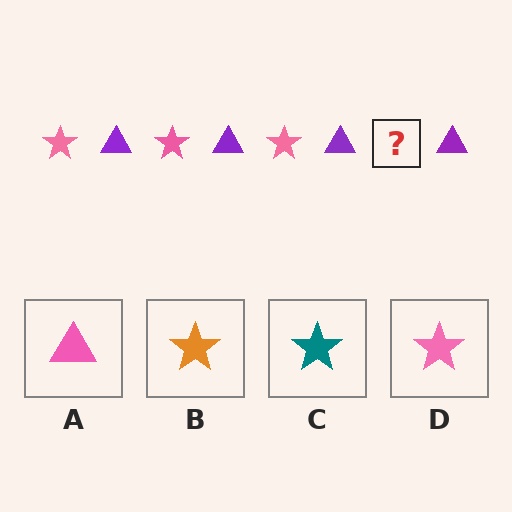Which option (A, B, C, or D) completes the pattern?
D.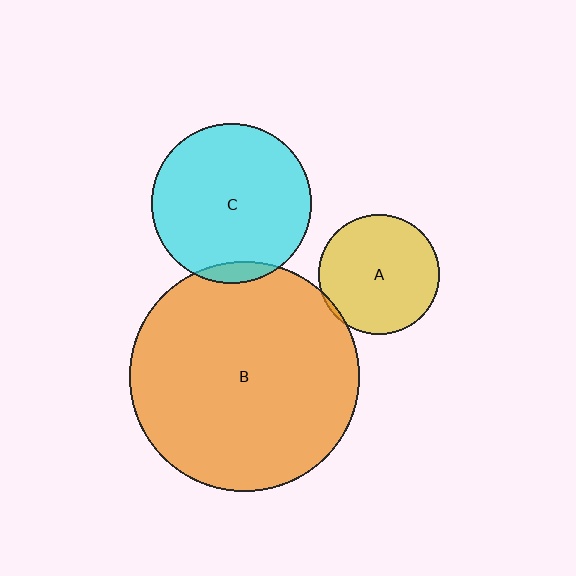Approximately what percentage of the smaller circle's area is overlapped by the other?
Approximately 5%.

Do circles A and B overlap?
Yes.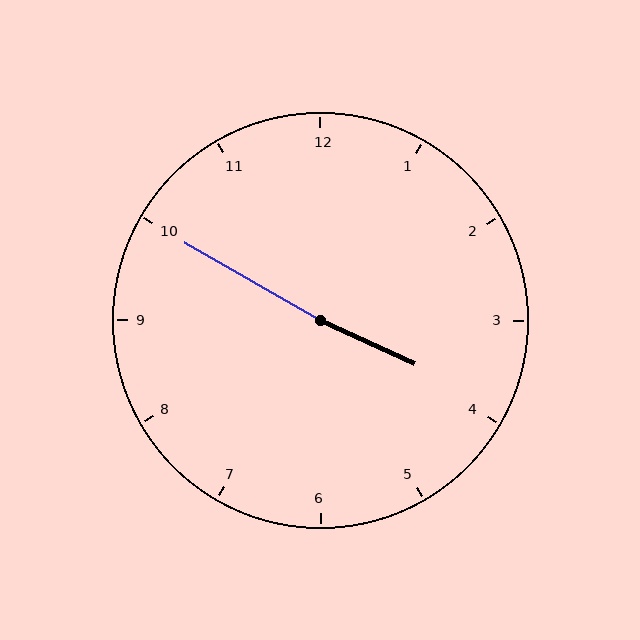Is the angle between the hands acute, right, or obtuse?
It is obtuse.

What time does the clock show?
3:50.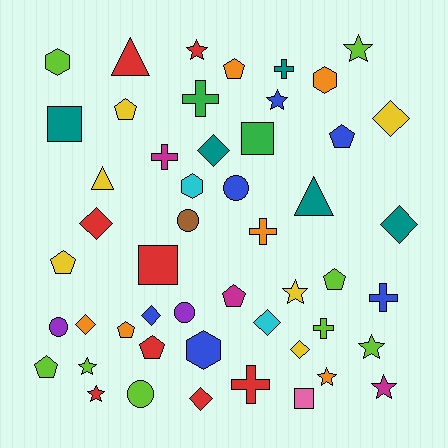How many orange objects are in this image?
There are 6 orange objects.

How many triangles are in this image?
There are 3 triangles.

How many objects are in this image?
There are 50 objects.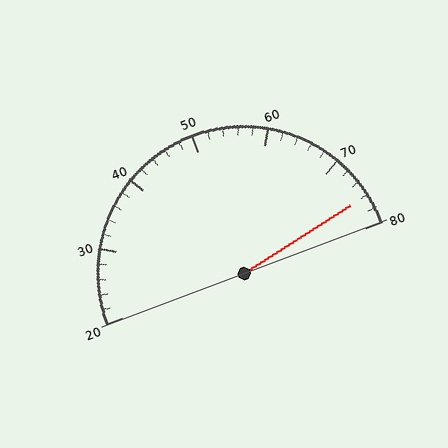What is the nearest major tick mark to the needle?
The nearest major tick mark is 80.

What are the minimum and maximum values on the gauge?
The gauge ranges from 20 to 80.